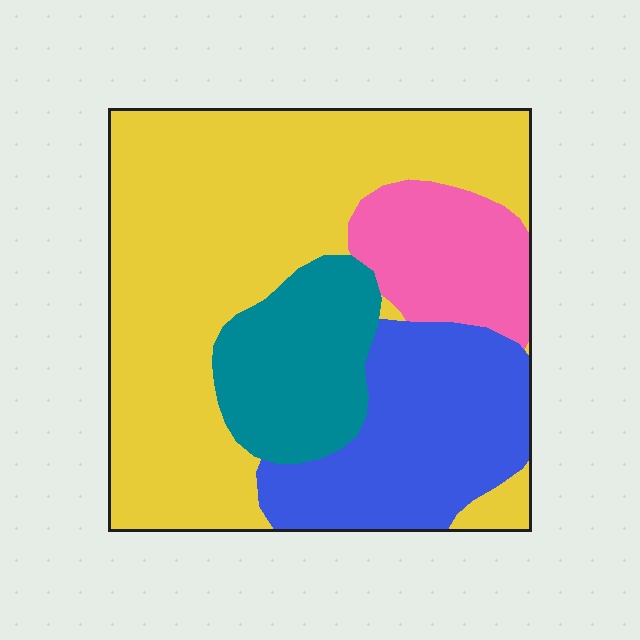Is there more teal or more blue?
Blue.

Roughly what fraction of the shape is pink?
Pink takes up about one eighth (1/8) of the shape.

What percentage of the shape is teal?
Teal covers around 15% of the shape.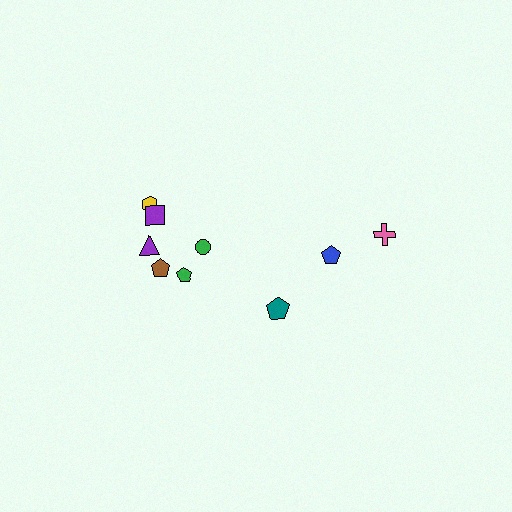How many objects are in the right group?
There are 3 objects.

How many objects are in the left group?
There are 6 objects.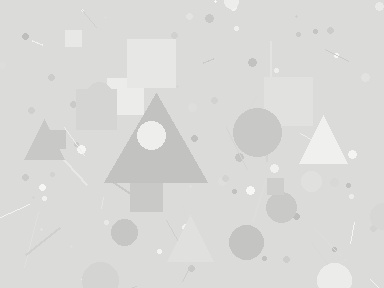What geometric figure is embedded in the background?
A triangle is embedded in the background.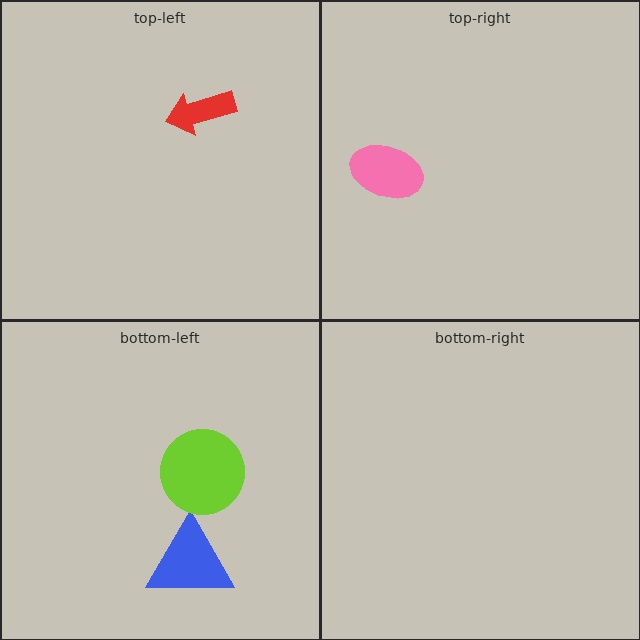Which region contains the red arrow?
The top-left region.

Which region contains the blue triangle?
The bottom-left region.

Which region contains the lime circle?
The bottom-left region.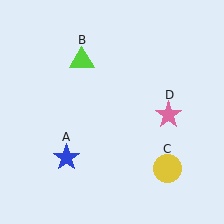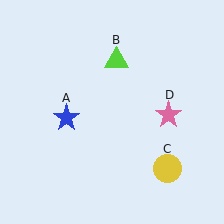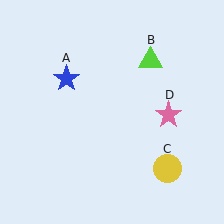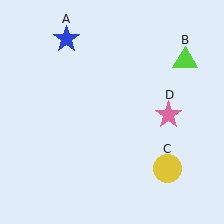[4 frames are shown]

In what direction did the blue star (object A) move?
The blue star (object A) moved up.